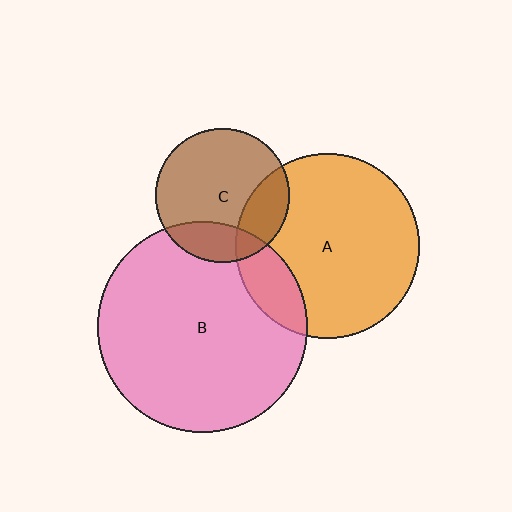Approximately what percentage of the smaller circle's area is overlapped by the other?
Approximately 20%.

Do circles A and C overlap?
Yes.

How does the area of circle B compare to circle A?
Approximately 1.3 times.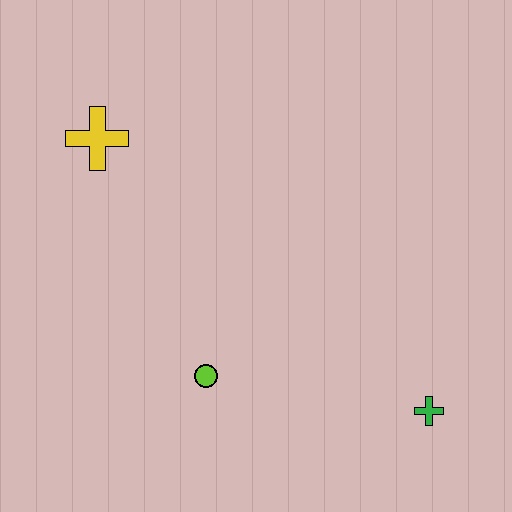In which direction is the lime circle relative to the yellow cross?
The lime circle is below the yellow cross.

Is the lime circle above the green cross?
Yes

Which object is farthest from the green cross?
The yellow cross is farthest from the green cross.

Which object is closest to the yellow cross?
The lime circle is closest to the yellow cross.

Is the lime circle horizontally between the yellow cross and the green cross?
Yes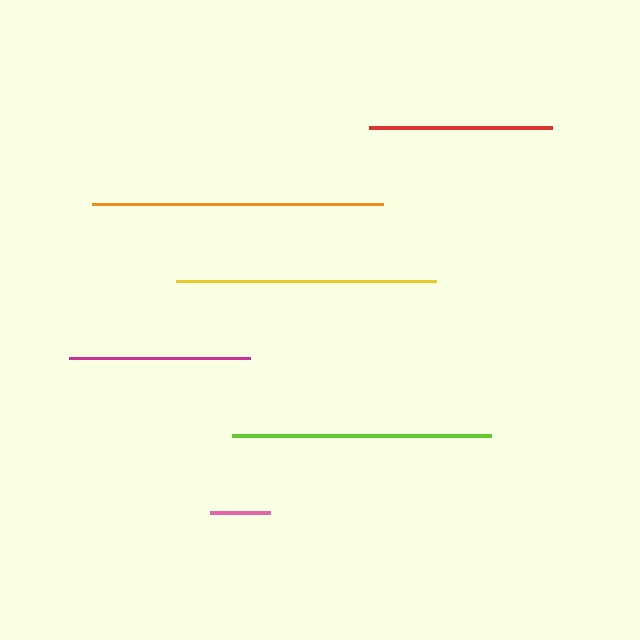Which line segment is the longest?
The orange line is the longest at approximately 292 pixels.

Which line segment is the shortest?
The pink line is the shortest at approximately 61 pixels.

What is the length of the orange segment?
The orange segment is approximately 292 pixels long.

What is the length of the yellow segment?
The yellow segment is approximately 260 pixels long.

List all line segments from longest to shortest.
From longest to shortest: orange, yellow, lime, red, magenta, pink.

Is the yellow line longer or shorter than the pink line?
The yellow line is longer than the pink line.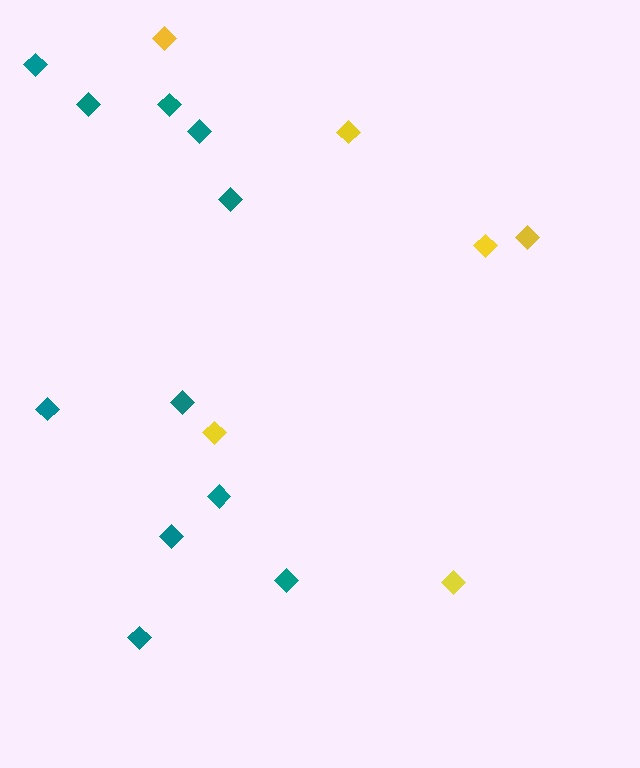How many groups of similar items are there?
There are 2 groups: one group of yellow diamonds (6) and one group of teal diamonds (11).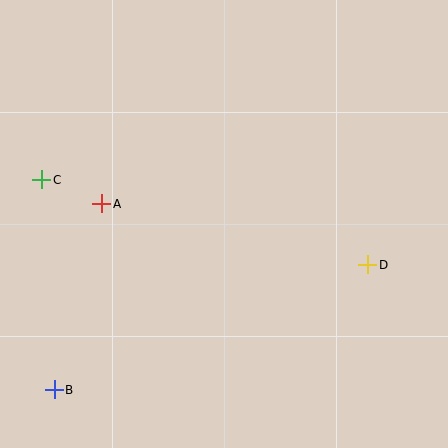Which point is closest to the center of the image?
Point A at (102, 204) is closest to the center.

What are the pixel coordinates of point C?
Point C is at (42, 180).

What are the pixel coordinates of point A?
Point A is at (102, 204).